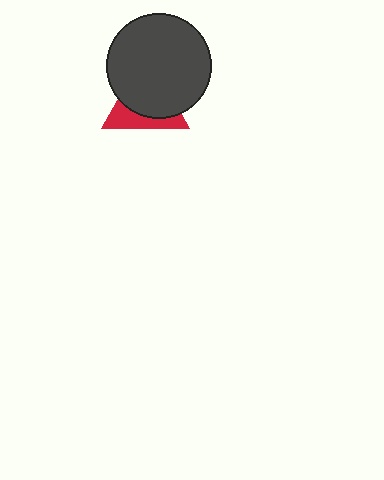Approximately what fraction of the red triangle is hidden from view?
Roughly 64% of the red triangle is hidden behind the dark gray circle.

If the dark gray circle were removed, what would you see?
You would see the complete red triangle.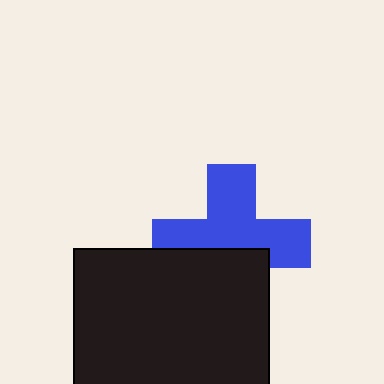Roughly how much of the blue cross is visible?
About half of it is visible (roughly 61%).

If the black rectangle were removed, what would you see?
You would see the complete blue cross.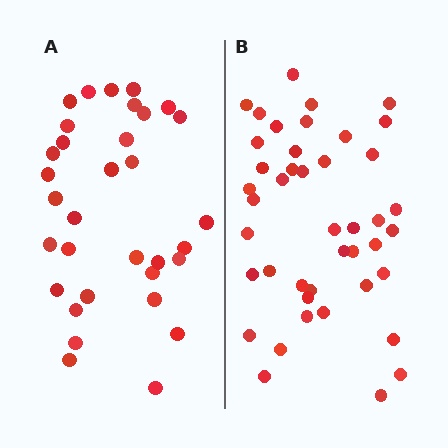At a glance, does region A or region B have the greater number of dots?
Region B (the right region) has more dots.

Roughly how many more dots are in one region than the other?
Region B has roughly 10 or so more dots than region A.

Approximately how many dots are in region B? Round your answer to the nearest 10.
About 40 dots. (The exact count is 43, which rounds to 40.)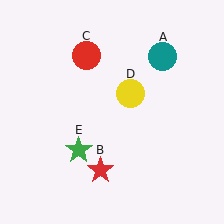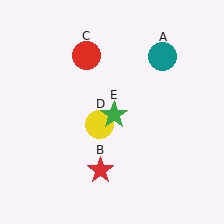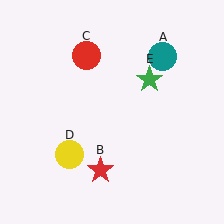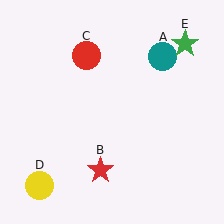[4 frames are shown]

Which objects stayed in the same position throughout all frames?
Teal circle (object A) and red star (object B) and red circle (object C) remained stationary.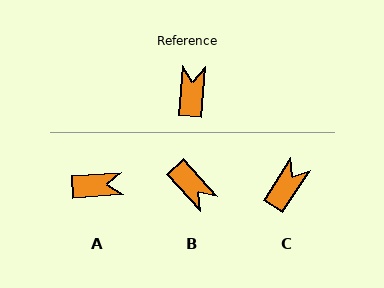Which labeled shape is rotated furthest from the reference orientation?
B, about 133 degrees away.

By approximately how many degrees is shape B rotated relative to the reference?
Approximately 133 degrees clockwise.